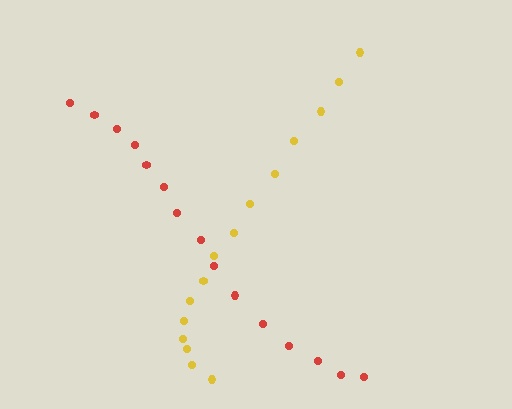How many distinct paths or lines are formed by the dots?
There are 2 distinct paths.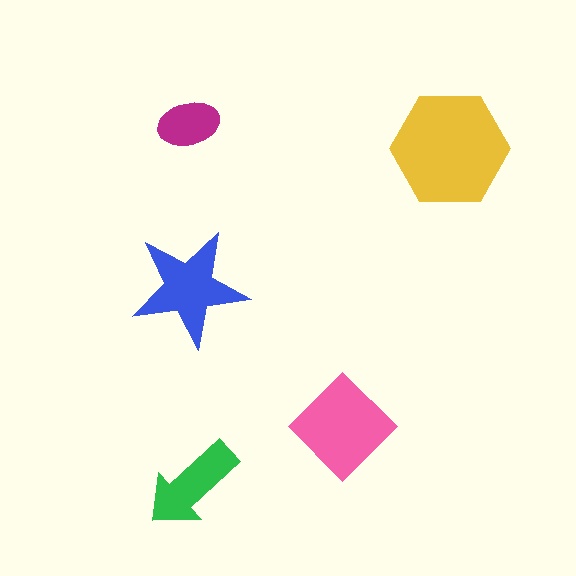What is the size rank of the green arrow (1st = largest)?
4th.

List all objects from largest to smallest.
The yellow hexagon, the pink diamond, the blue star, the green arrow, the magenta ellipse.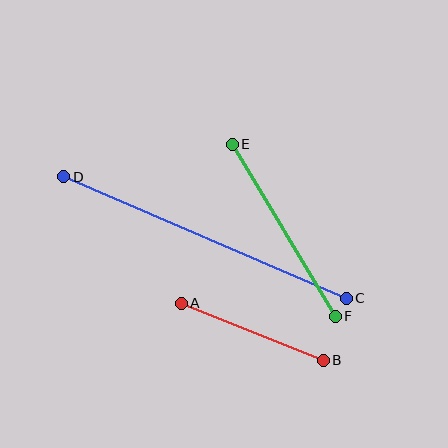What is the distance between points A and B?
The distance is approximately 153 pixels.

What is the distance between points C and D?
The distance is approximately 307 pixels.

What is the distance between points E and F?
The distance is approximately 200 pixels.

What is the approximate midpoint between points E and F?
The midpoint is at approximately (284, 230) pixels.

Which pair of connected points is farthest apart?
Points C and D are farthest apart.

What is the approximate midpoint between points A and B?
The midpoint is at approximately (252, 332) pixels.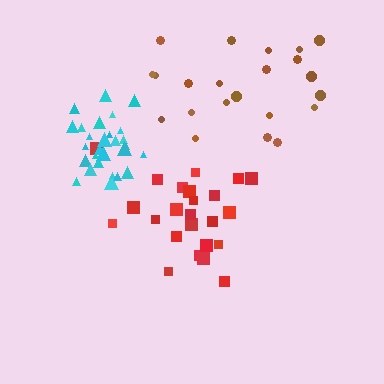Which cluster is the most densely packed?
Cyan.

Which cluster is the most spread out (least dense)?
Brown.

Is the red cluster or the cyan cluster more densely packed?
Cyan.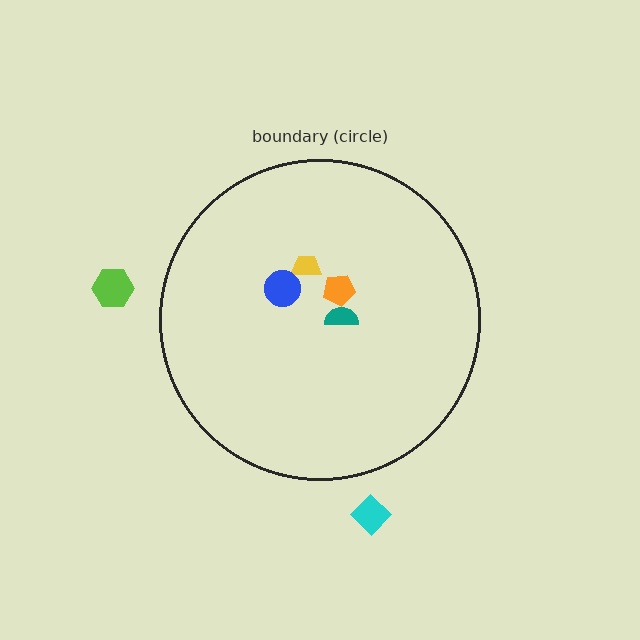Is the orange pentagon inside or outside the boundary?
Inside.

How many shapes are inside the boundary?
4 inside, 2 outside.